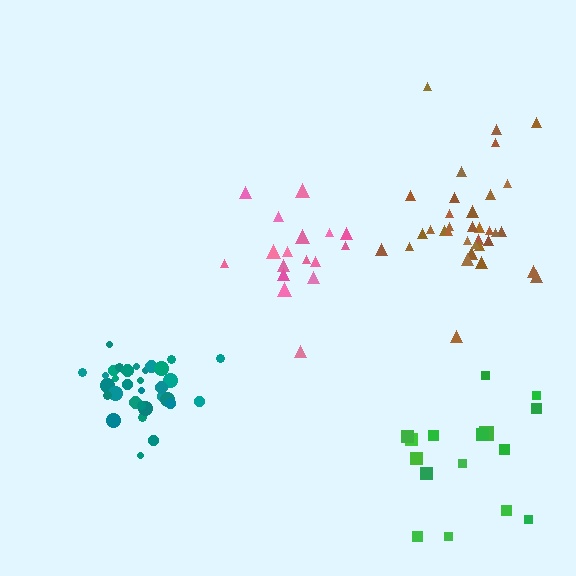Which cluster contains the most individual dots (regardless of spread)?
Brown (34).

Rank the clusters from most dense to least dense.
teal, brown, pink, green.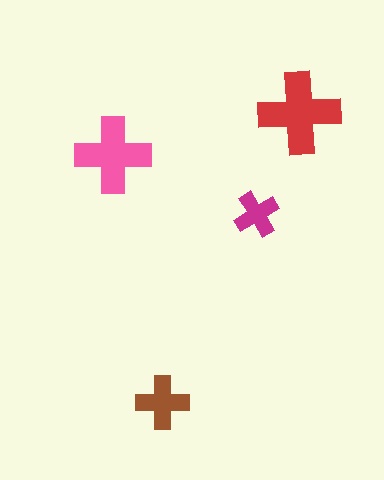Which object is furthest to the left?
The pink cross is leftmost.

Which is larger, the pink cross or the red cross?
The red one.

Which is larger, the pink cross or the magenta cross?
The pink one.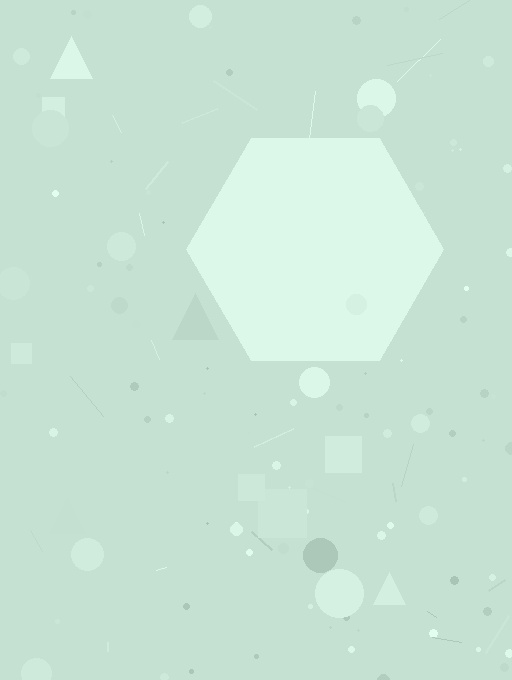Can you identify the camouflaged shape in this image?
The camouflaged shape is a hexagon.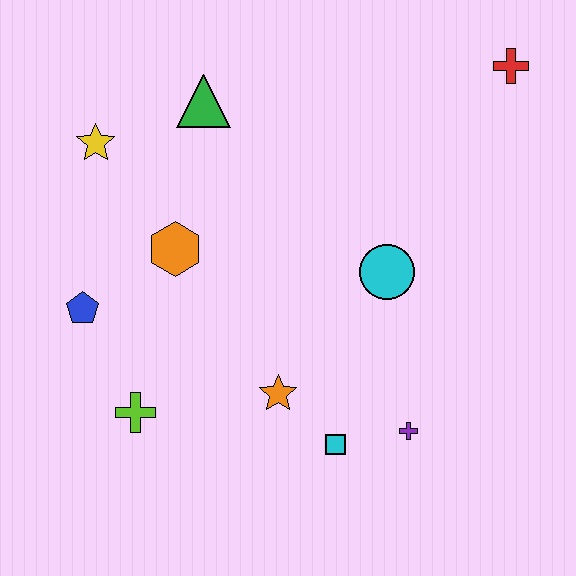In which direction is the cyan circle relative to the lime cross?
The cyan circle is to the right of the lime cross.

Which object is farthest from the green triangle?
The purple cross is farthest from the green triangle.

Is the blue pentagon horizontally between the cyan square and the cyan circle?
No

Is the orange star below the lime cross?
No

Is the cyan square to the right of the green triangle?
Yes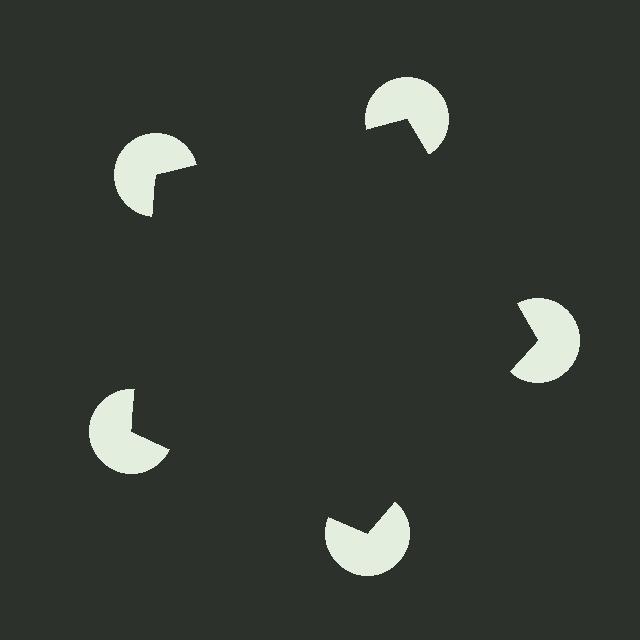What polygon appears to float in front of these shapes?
An illusory pentagon — its edges are inferred from the aligned wedge cuts in the pac-man discs, not physically drawn.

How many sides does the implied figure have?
5 sides.